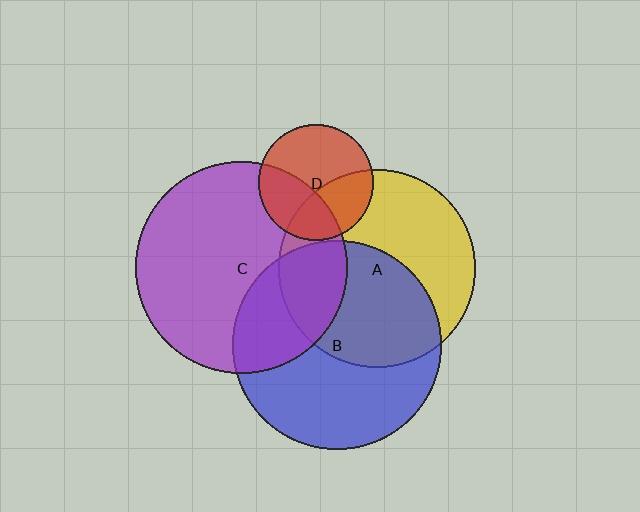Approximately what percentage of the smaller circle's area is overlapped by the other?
Approximately 30%.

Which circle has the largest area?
Circle C (purple).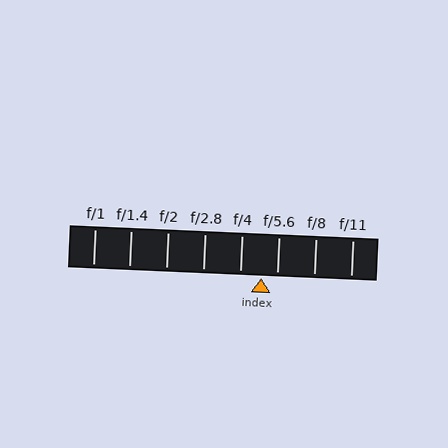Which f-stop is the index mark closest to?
The index mark is closest to f/5.6.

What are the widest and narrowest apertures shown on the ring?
The widest aperture shown is f/1 and the narrowest is f/11.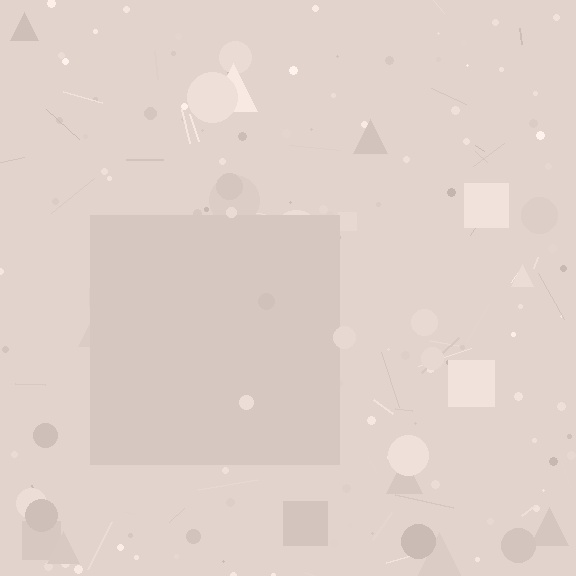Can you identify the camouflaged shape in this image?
The camouflaged shape is a square.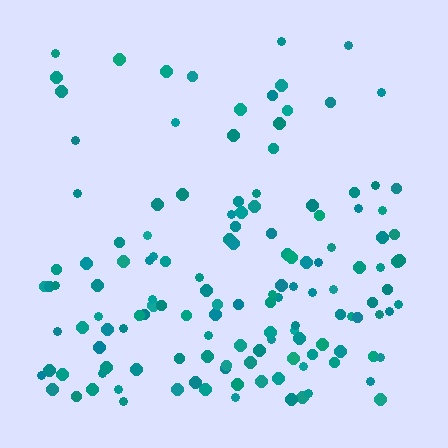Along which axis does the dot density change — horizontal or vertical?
Vertical.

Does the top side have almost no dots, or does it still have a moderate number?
Still a moderate number, just noticeably fewer than the bottom.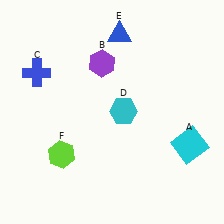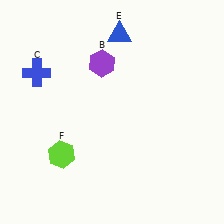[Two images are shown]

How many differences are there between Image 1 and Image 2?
There are 2 differences between the two images.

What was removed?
The cyan hexagon (D), the cyan square (A) were removed in Image 2.